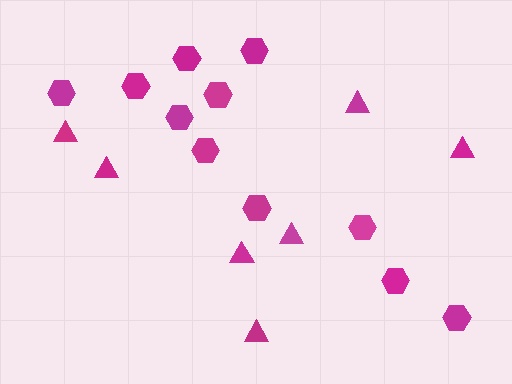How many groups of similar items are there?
There are 2 groups: one group of triangles (7) and one group of hexagons (11).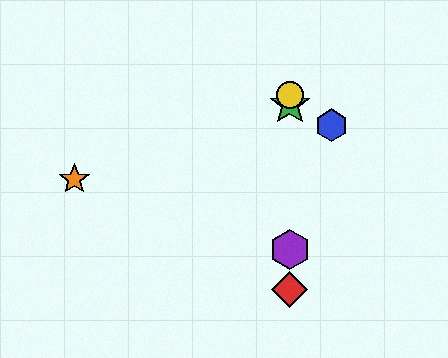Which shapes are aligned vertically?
The red diamond, the green star, the yellow circle, the purple hexagon are aligned vertically.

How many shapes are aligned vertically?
4 shapes (the red diamond, the green star, the yellow circle, the purple hexagon) are aligned vertically.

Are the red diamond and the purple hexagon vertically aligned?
Yes, both are at x≈290.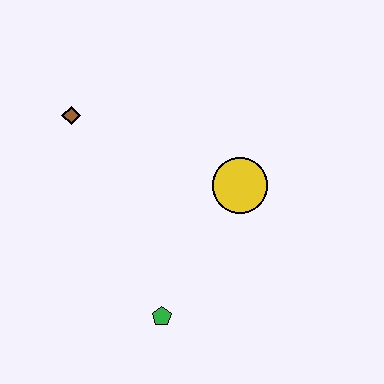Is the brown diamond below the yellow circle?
No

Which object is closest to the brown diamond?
The yellow circle is closest to the brown diamond.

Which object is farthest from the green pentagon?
The brown diamond is farthest from the green pentagon.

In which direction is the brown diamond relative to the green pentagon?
The brown diamond is above the green pentagon.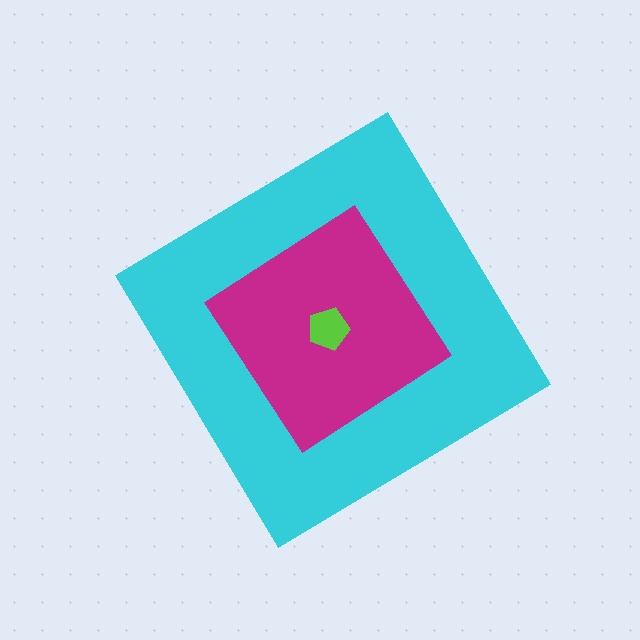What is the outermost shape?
The cyan diamond.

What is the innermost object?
The lime pentagon.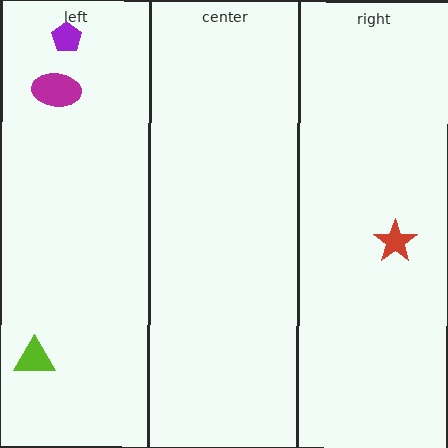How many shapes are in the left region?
3.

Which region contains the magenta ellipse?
The left region.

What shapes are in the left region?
The purple pentagon, the magenta ellipse, the lime triangle.